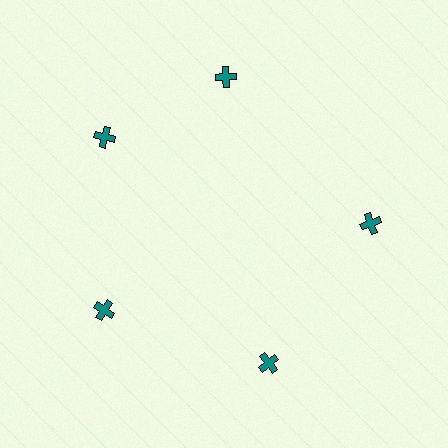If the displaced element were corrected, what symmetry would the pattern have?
It would have 5-fold rotational symmetry — the pattern would map onto itself every 72 degrees.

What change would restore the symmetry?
The symmetry would be restored by rotating it back into even spacing with its neighbors so that all 5 crosses sit at equal angles and equal distance from the center.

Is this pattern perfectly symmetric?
No. The 5 teal crosses are arranged in a ring, but one element near the 1 o'clock position is rotated out of alignment along the ring, breaking the 5-fold rotational symmetry.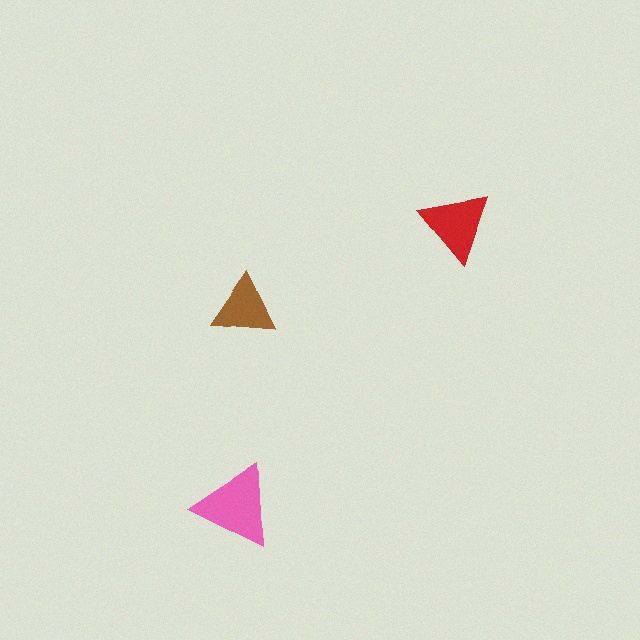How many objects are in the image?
There are 3 objects in the image.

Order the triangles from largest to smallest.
the pink one, the red one, the brown one.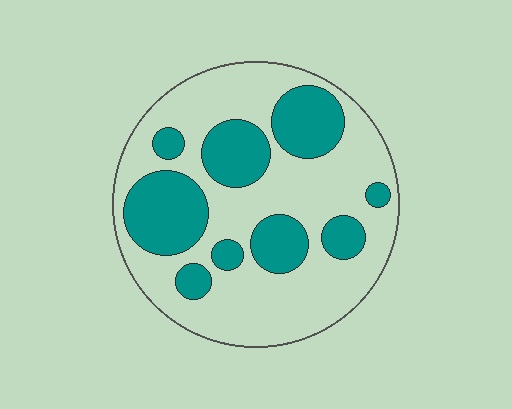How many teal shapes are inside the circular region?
9.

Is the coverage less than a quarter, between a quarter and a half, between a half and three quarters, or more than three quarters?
Between a quarter and a half.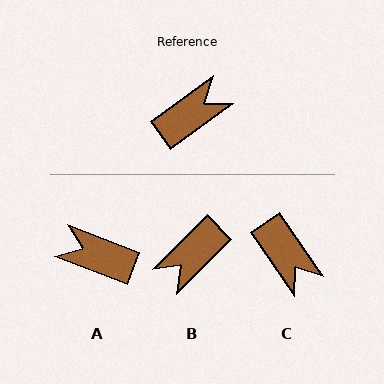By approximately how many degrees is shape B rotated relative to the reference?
Approximately 171 degrees clockwise.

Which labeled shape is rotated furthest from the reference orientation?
B, about 171 degrees away.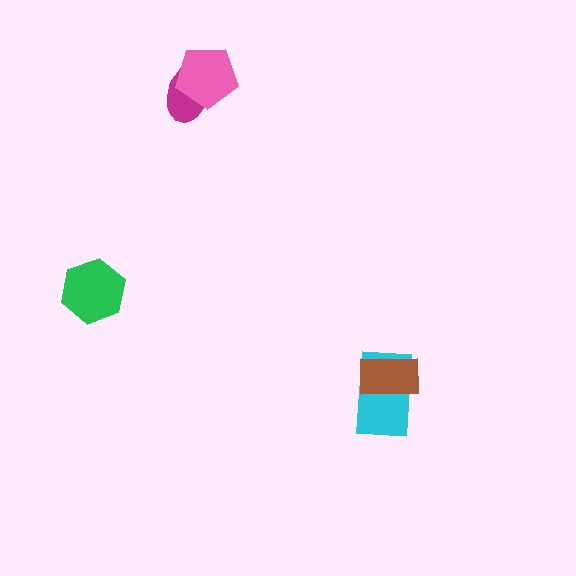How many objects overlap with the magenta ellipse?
1 object overlaps with the magenta ellipse.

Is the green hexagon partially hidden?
No, no other shape covers it.